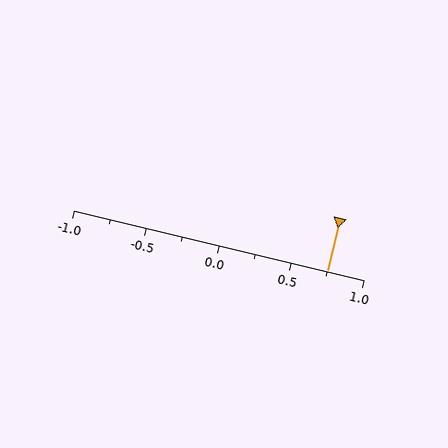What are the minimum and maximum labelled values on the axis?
The axis runs from -1.0 to 1.0.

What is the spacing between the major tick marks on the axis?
The major ticks are spaced 0.5 apart.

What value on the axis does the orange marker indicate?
The marker indicates approximately 0.75.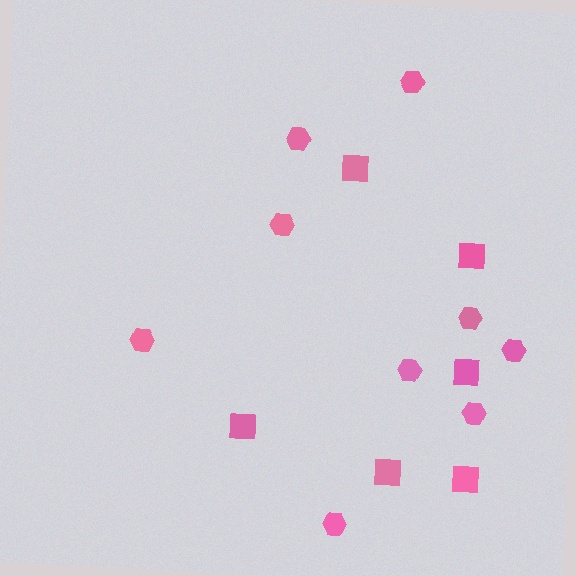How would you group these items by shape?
There are 2 groups: one group of hexagons (9) and one group of squares (6).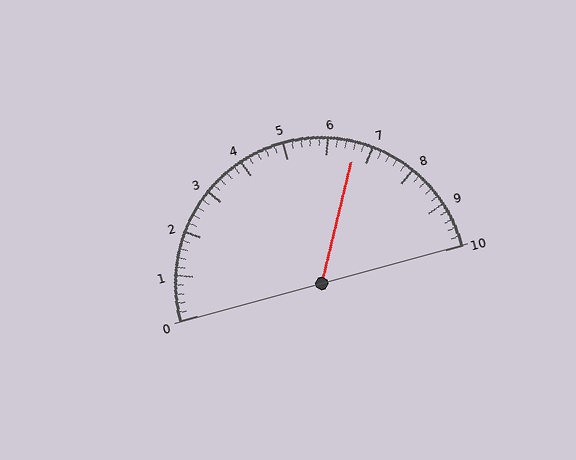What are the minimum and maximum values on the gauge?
The gauge ranges from 0 to 10.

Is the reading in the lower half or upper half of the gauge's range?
The reading is in the upper half of the range (0 to 10).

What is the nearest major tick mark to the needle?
The nearest major tick mark is 7.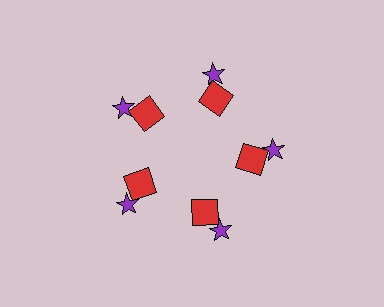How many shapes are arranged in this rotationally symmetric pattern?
There are 10 shapes, arranged in 5 groups of 2.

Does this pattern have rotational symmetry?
Yes, this pattern has 5-fold rotational symmetry. It looks the same after rotating 72 degrees around the center.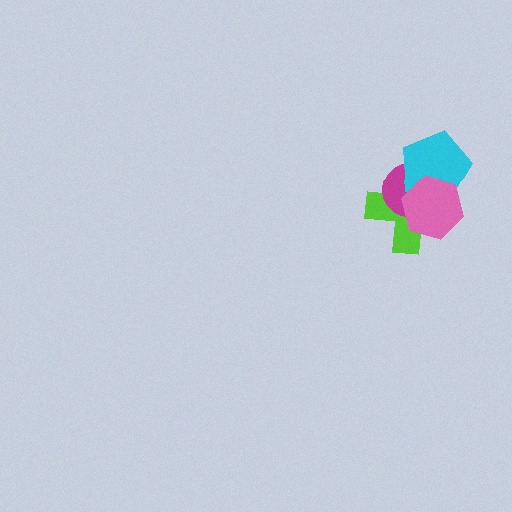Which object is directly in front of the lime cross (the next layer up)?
The magenta circle is directly in front of the lime cross.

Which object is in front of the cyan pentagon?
The pink hexagon is in front of the cyan pentagon.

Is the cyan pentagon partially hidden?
Yes, it is partially covered by another shape.